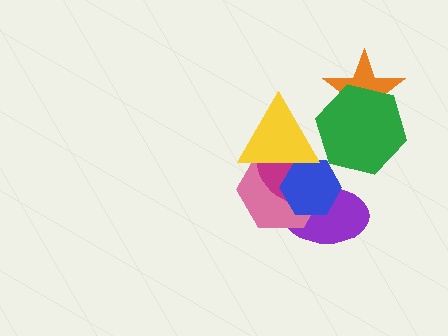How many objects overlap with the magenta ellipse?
4 objects overlap with the magenta ellipse.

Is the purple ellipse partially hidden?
Yes, it is partially covered by another shape.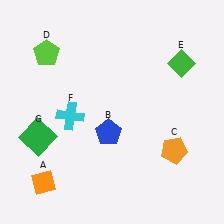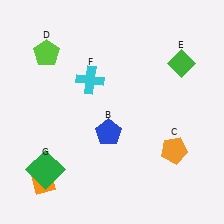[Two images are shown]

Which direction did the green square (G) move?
The green square (G) moved down.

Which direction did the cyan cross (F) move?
The cyan cross (F) moved up.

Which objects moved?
The objects that moved are: the cyan cross (F), the green square (G).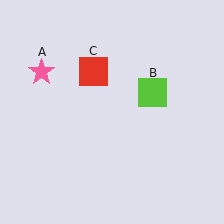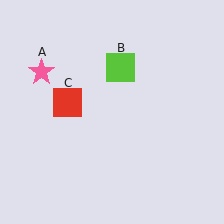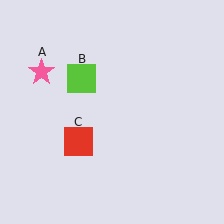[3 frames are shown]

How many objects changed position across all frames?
2 objects changed position: lime square (object B), red square (object C).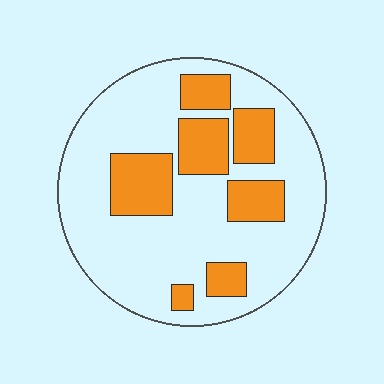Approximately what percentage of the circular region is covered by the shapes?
Approximately 25%.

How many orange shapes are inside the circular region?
7.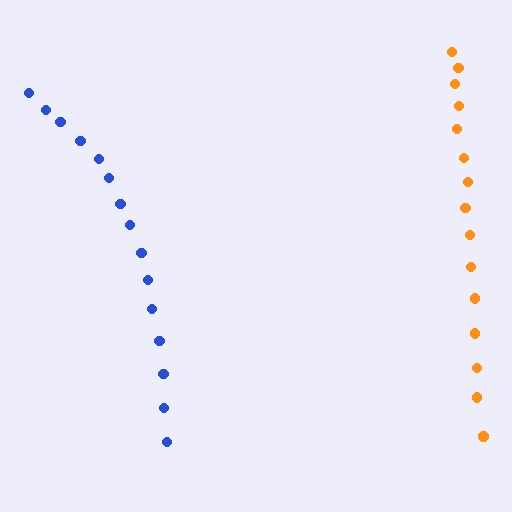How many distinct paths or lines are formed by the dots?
There are 2 distinct paths.